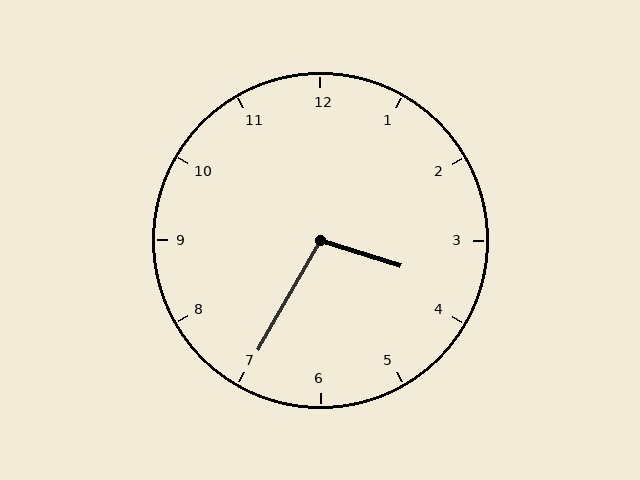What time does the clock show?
3:35.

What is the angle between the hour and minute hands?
Approximately 102 degrees.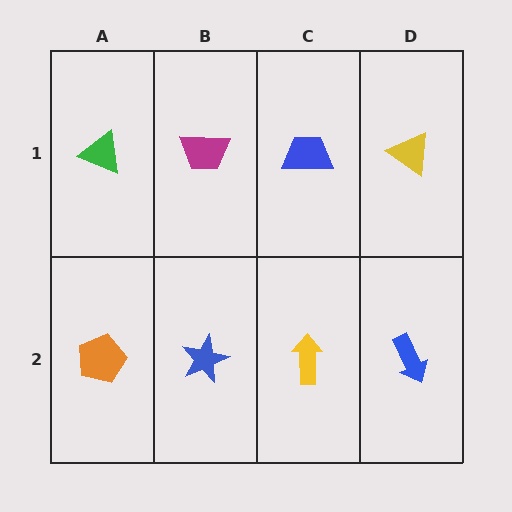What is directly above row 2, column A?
A green triangle.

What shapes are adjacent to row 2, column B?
A magenta trapezoid (row 1, column B), an orange pentagon (row 2, column A), a yellow arrow (row 2, column C).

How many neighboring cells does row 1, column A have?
2.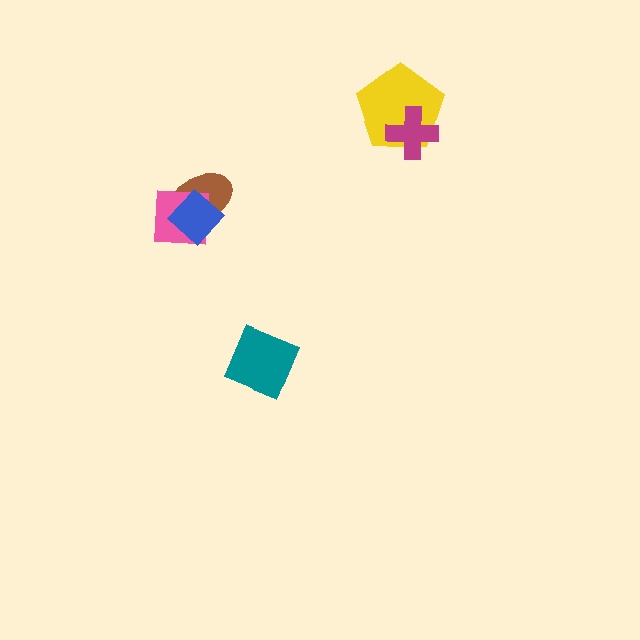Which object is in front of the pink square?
The blue diamond is in front of the pink square.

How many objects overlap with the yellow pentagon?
1 object overlaps with the yellow pentagon.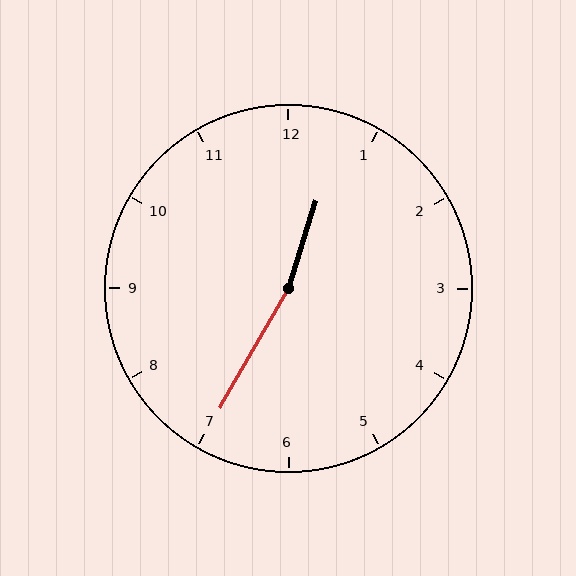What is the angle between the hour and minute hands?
Approximately 168 degrees.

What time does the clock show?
12:35.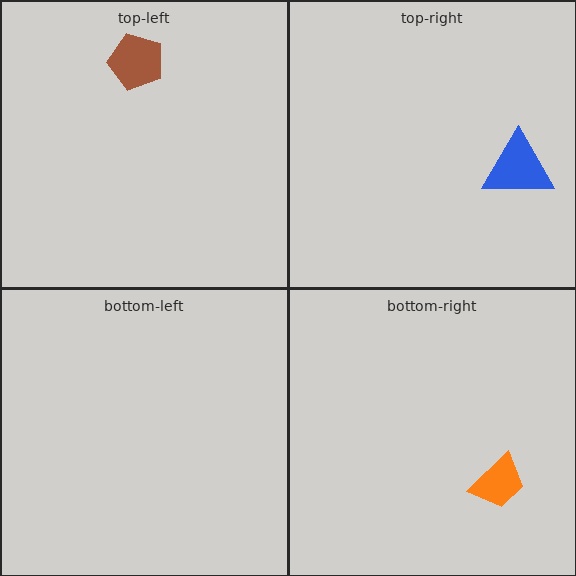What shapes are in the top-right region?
The blue triangle.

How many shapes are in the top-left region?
1.